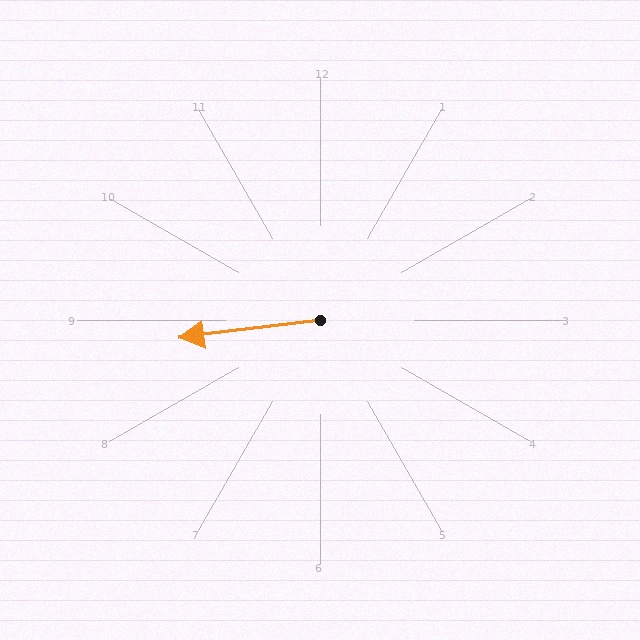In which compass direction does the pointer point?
West.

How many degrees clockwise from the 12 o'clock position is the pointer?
Approximately 263 degrees.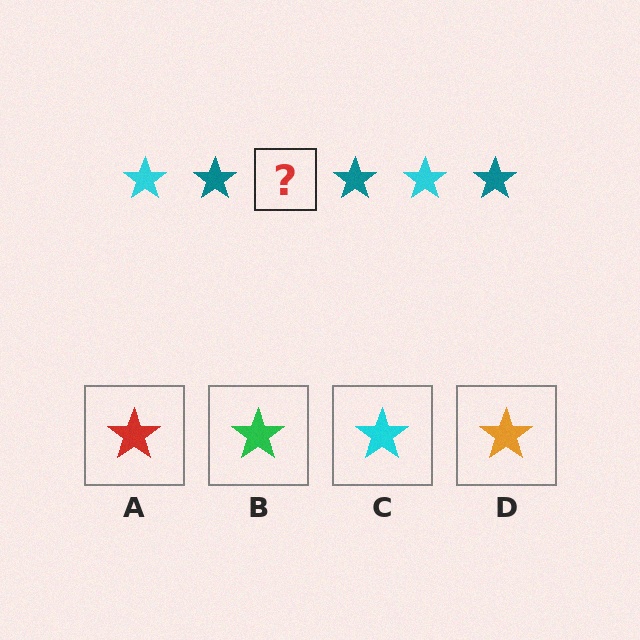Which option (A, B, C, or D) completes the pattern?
C.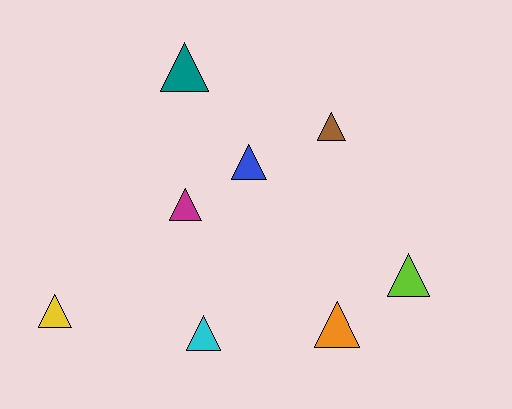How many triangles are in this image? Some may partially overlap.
There are 8 triangles.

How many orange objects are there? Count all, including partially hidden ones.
There is 1 orange object.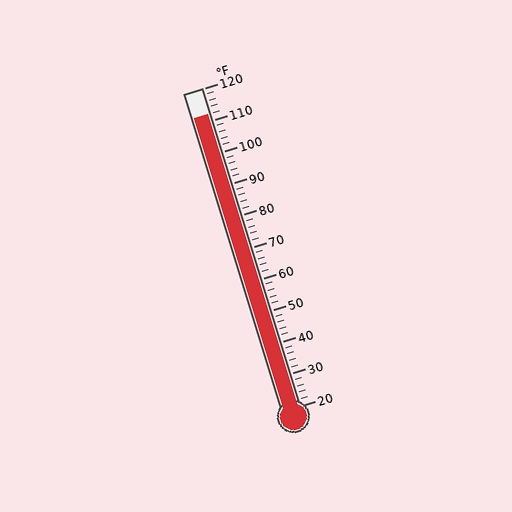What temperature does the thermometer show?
The thermometer shows approximately 112°F.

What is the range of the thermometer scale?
The thermometer scale ranges from 20°F to 120°F.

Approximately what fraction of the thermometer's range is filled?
The thermometer is filled to approximately 90% of its range.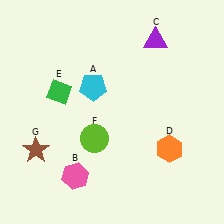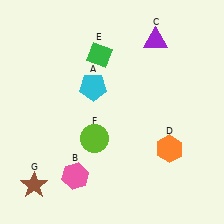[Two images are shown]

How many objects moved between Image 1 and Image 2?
2 objects moved between the two images.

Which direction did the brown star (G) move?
The brown star (G) moved down.